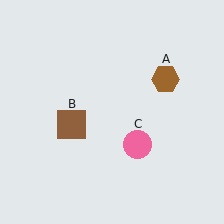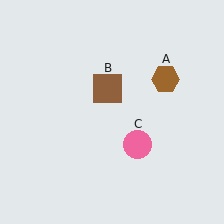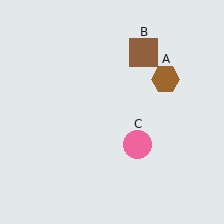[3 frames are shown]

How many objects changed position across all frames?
1 object changed position: brown square (object B).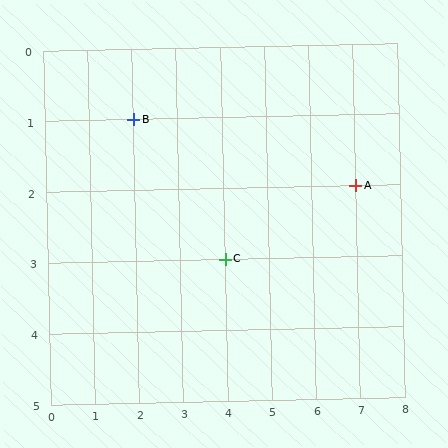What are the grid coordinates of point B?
Point B is at grid coordinates (2, 1).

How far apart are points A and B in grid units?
Points A and B are 5 columns and 1 row apart (about 5.1 grid units diagonally).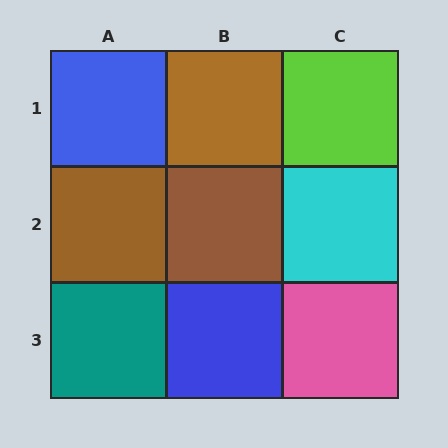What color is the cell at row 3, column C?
Pink.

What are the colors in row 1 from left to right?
Blue, brown, lime.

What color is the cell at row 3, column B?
Blue.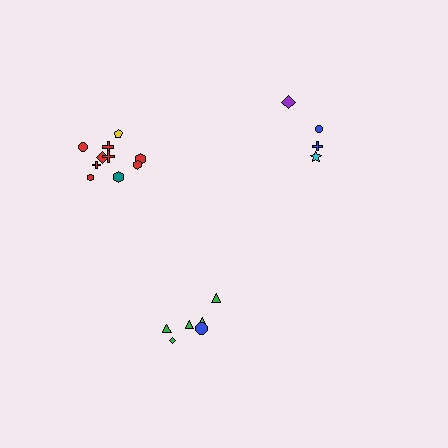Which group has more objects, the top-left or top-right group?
The top-left group.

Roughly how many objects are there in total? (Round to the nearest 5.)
Roughly 20 objects in total.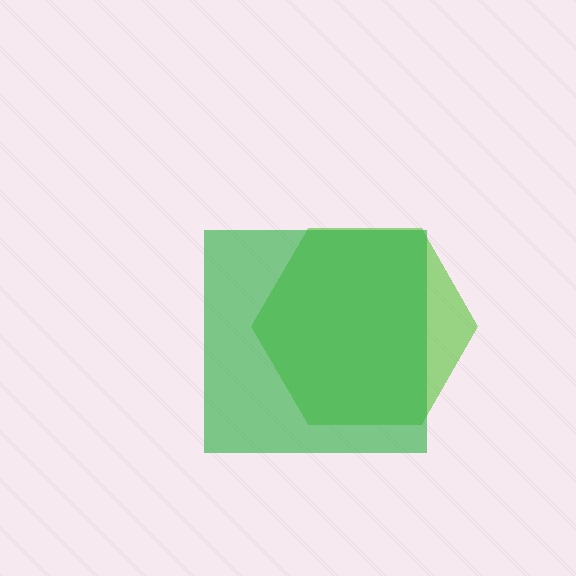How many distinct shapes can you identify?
There are 2 distinct shapes: a lime hexagon, a green square.